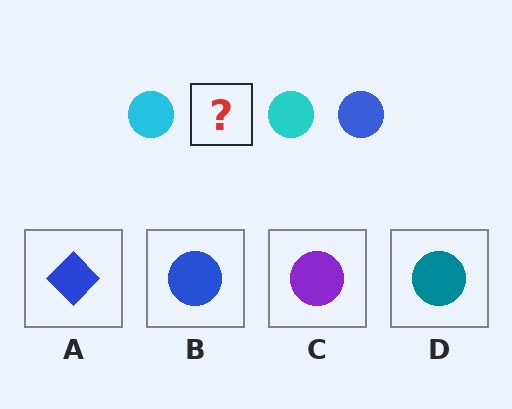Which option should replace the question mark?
Option B.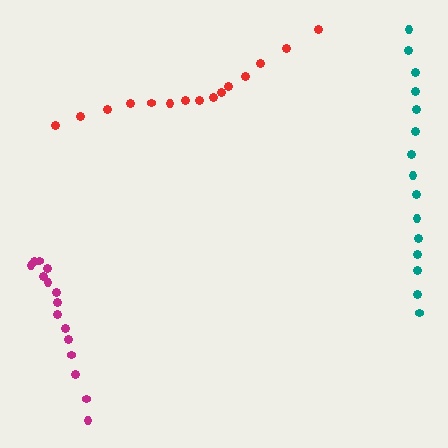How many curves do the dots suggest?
There are 3 distinct paths.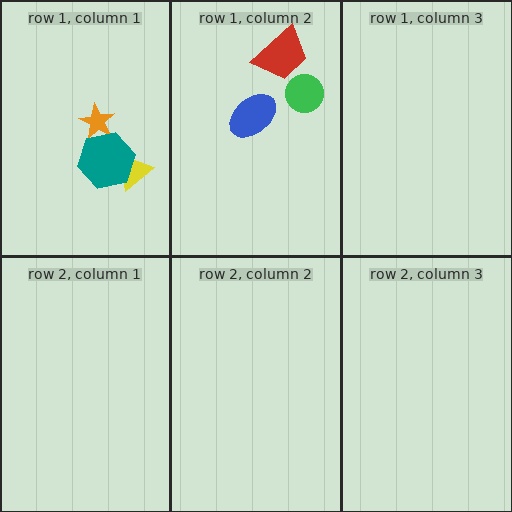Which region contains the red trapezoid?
The row 1, column 2 region.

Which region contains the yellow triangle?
The row 1, column 1 region.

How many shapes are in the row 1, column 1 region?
3.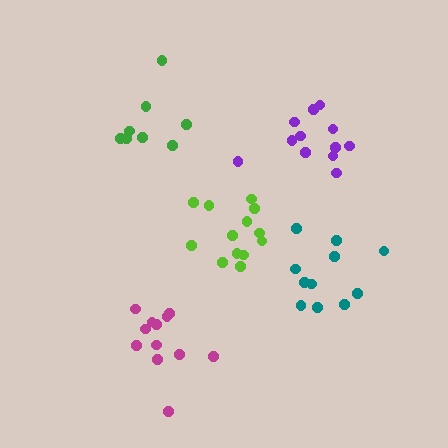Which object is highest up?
The green cluster is topmost.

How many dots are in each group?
Group 1: 13 dots, Group 2: 8 dots, Group 3: 12 dots, Group 4: 12 dots, Group 5: 11 dots (56 total).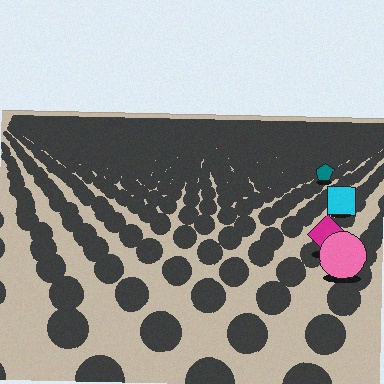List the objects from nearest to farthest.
From nearest to farthest: the pink circle, the magenta diamond, the cyan square, the teal pentagon.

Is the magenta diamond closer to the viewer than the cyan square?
Yes. The magenta diamond is closer — you can tell from the texture gradient: the ground texture is coarser near it.